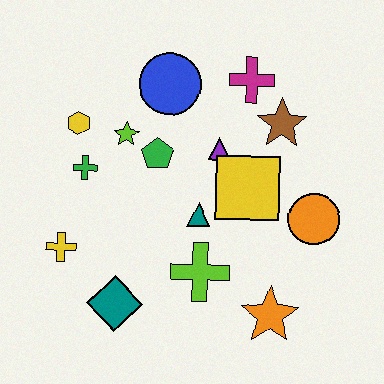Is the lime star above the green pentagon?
Yes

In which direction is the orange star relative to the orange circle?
The orange star is below the orange circle.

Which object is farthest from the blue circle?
The orange star is farthest from the blue circle.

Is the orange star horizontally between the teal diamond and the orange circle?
Yes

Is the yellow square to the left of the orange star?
Yes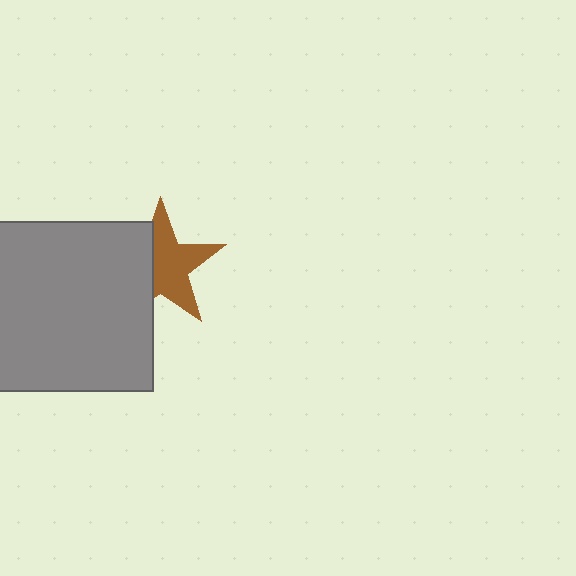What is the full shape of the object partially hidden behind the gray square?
The partially hidden object is a brown star.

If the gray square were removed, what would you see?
You would see the complete brown star.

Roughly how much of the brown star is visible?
About half of it is visible (roughly 62%).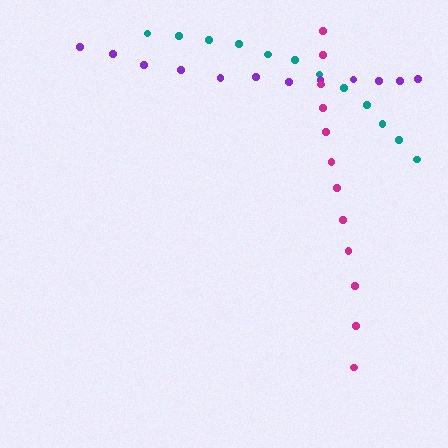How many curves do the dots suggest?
There are 3 distinct paths.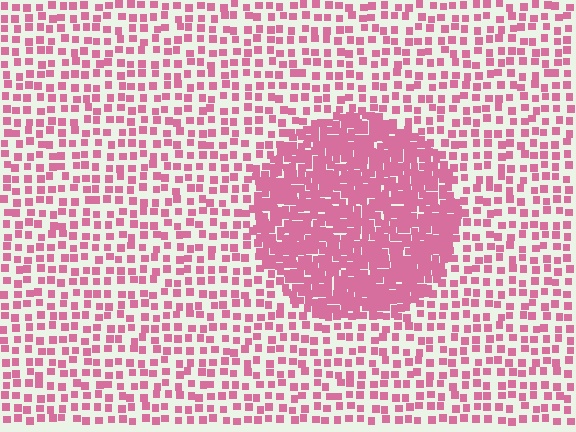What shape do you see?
I see a circle.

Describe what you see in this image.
The image contains small pink elements arranged at two different densities. A circle-shaped region is visible where the elements are more densely packed than the surrounding area.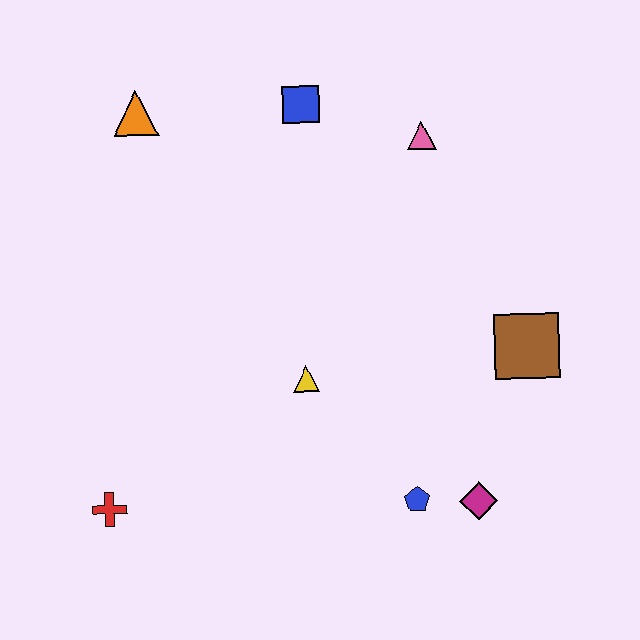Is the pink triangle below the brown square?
No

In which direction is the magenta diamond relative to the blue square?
The magenta diamond is below the blue square.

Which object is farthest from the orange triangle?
The magenta diamond is farthest from the orange triangle.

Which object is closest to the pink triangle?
The blue square is closest to the pink triangle.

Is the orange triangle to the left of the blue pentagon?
Yes